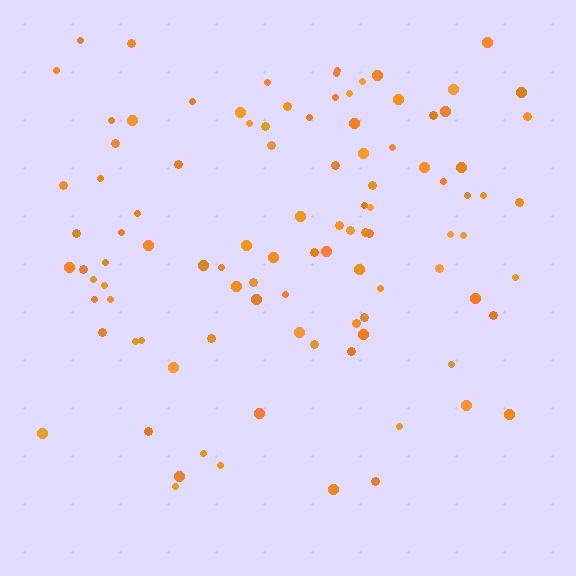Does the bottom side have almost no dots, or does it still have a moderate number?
Still a moderate number, just noticeably fewer than the top.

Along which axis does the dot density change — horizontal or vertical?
Vertical.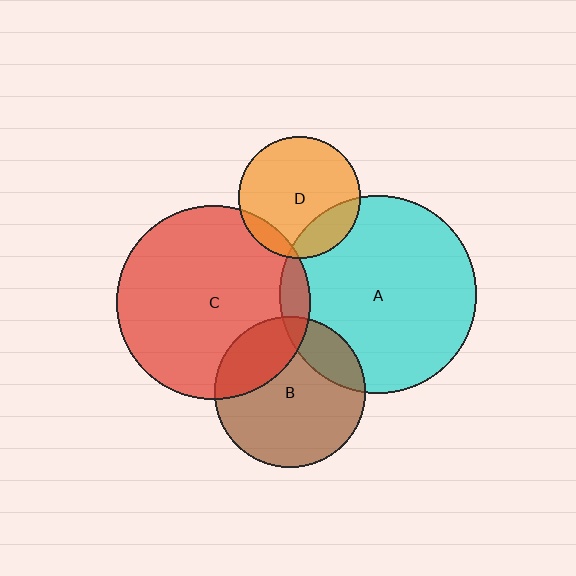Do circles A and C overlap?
Yes.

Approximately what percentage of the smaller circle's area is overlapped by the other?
Approximately 5%.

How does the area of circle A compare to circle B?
Approximately 1.7 times.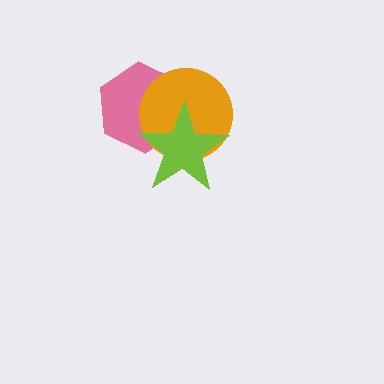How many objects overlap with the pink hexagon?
2 objects overlap with the pink hexagon.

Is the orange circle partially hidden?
Yes, it is partially covered by another shape.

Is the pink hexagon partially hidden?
Yes, it is partially covered by another shape.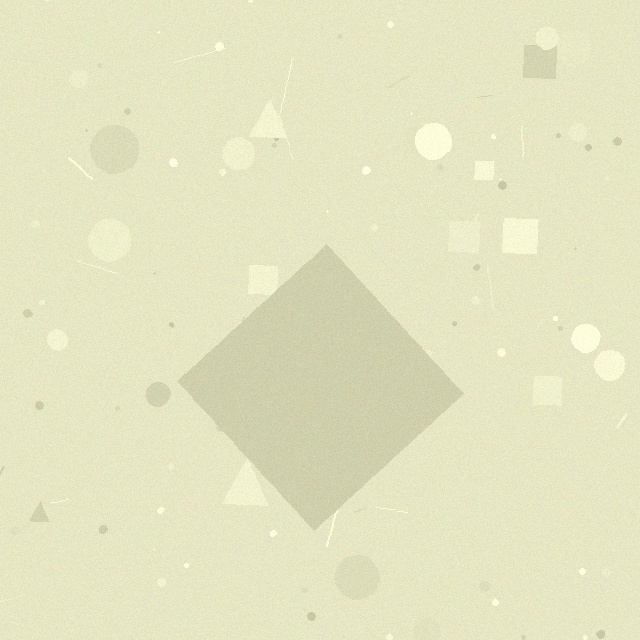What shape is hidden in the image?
A diamond is hidden in the image.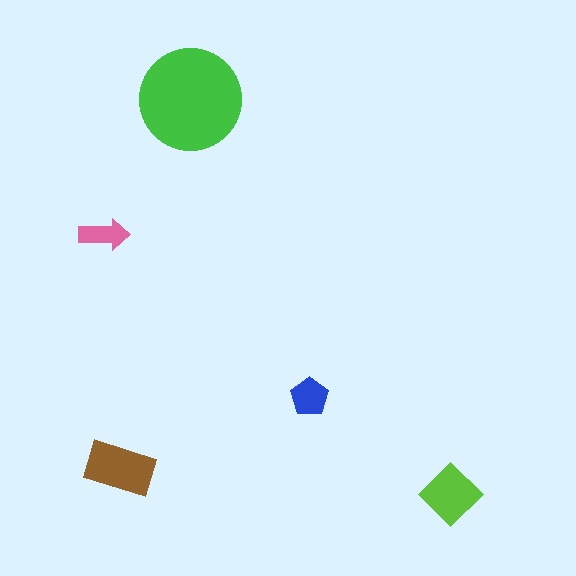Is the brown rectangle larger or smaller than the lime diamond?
Larger.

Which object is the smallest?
The pink arrow.